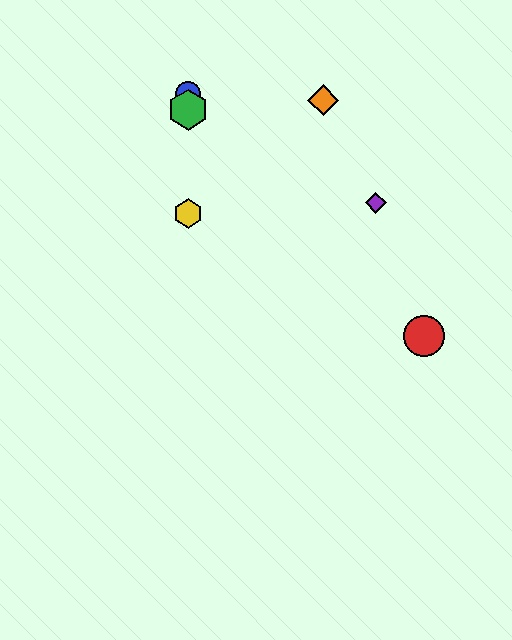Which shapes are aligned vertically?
The blue circle, the green hexagon, the yellow hexagon are aligned vertically.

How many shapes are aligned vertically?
3 shapes (the blue circle, the green hexagon, the yellow hexagon) are aligned vertically.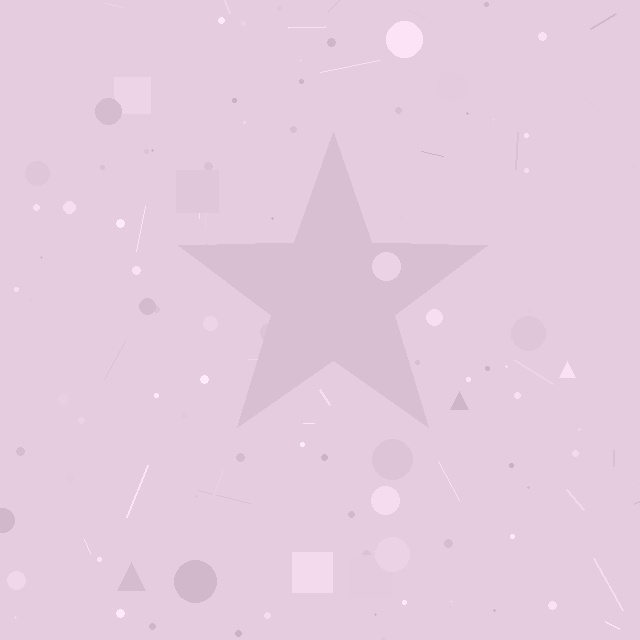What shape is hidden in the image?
A star is hidden in the image.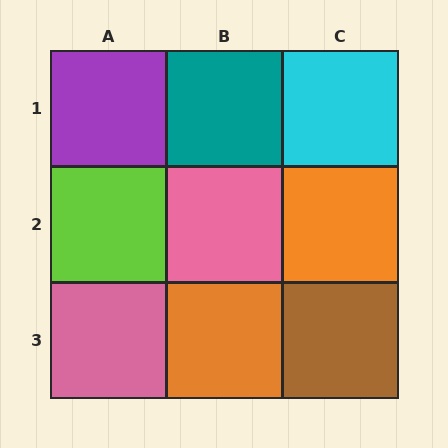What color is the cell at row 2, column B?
Pink.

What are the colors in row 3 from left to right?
Pink, orange, brown.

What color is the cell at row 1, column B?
Teal.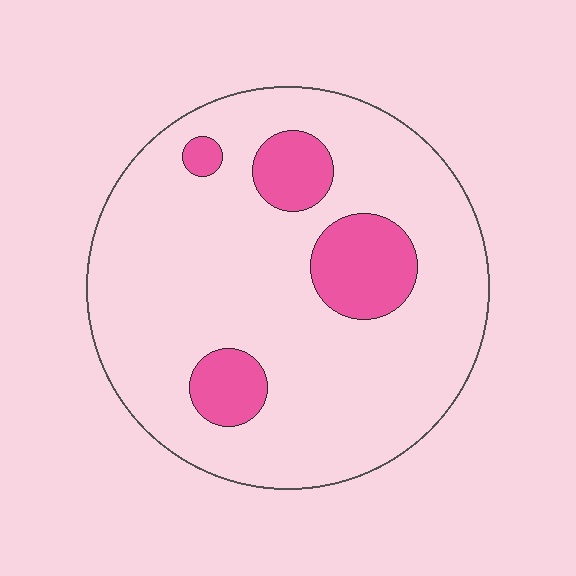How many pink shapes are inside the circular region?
4.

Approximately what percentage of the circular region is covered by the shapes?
Approximately 15%.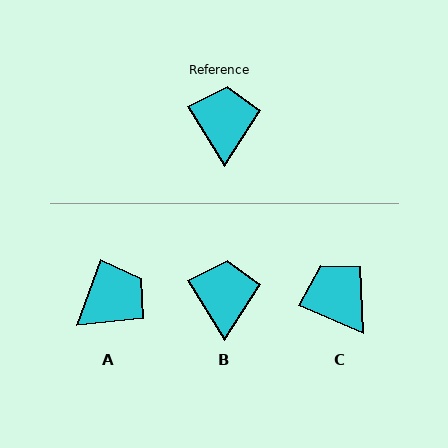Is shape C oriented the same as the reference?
No, it is off by about 35 degrees.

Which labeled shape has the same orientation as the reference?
B.